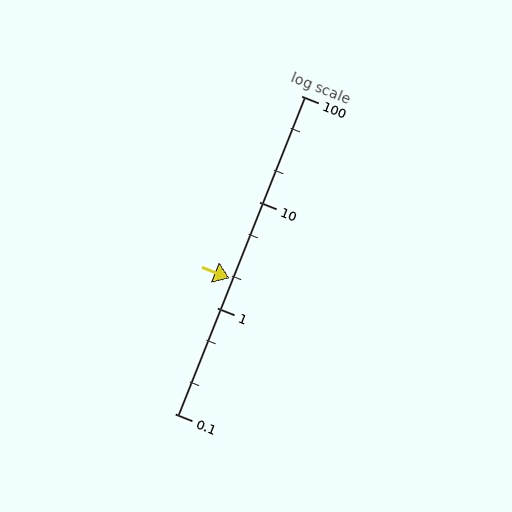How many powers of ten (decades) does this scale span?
The scale spans 3 decades, from 0.1 to 100.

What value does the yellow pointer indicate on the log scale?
The pointer indicates approximately 1.9.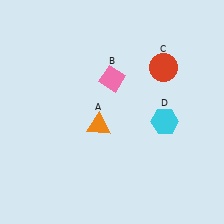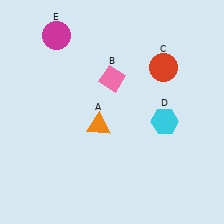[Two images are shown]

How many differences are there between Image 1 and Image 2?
There is 1 difference between the two images.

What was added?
A magenta circle (E) was added in Image 2.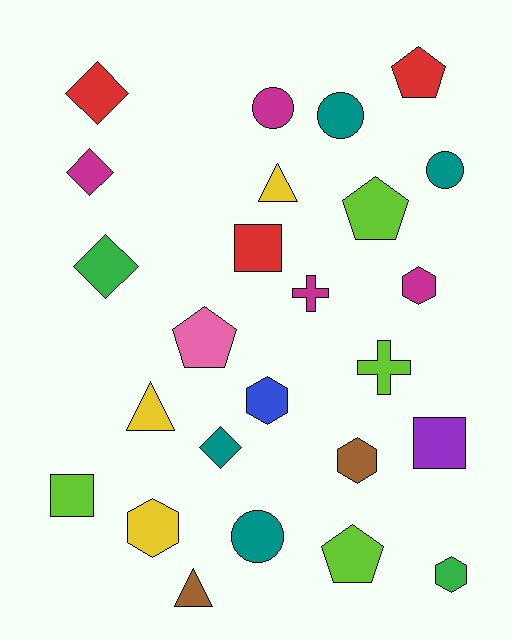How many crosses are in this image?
There are 2 crosses.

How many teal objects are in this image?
There are 4 teal objects.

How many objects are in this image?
There are 25 objects.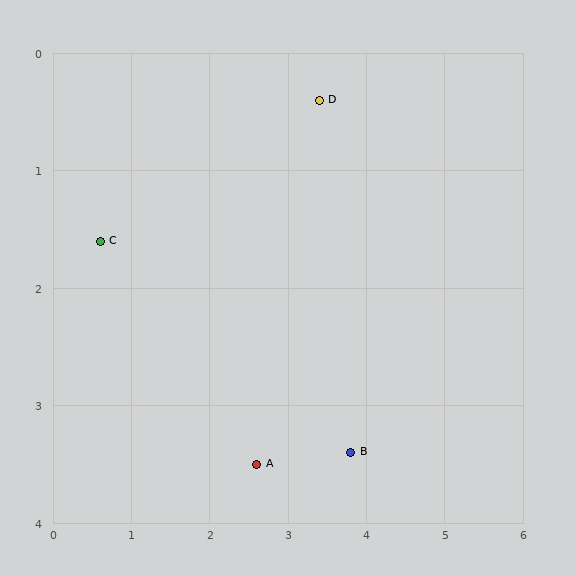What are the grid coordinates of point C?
Point C is at approximately (0.6, 1.6).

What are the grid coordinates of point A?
Point A is at approximately (2.6, 3.5).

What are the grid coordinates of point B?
Point B is at approximately (3.8, 3.4).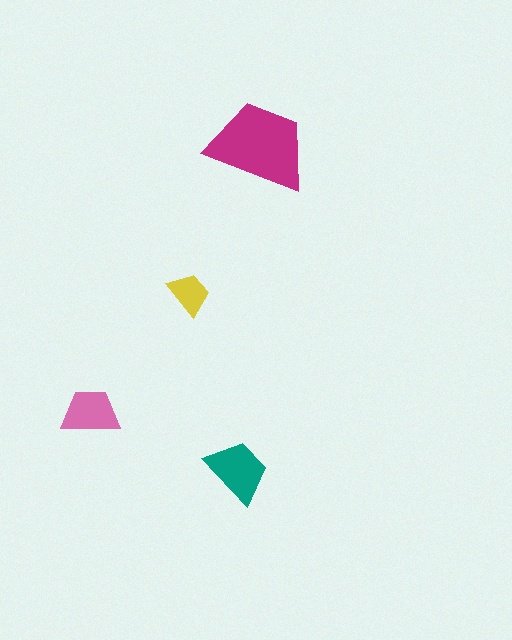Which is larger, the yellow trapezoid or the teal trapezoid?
The teal one.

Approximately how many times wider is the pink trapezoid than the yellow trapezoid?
About 1.5 times wider.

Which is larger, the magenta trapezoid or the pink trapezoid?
The magenta one.